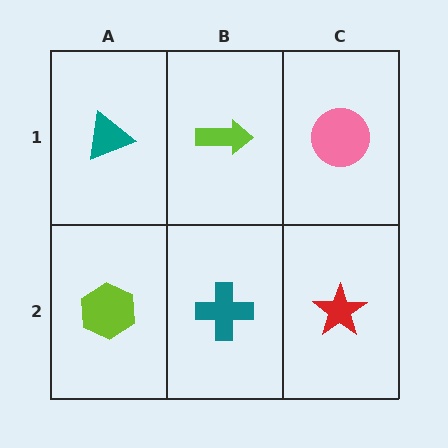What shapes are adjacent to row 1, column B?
A teal cross (row 2, column B), a teal triangle (row 1, column A), a pink circle (row 1, column C).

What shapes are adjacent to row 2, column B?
A lime arrow (row 1, column B), a lime hexagon (row 2, column A), a red star (row 2, column C).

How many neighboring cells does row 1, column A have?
2.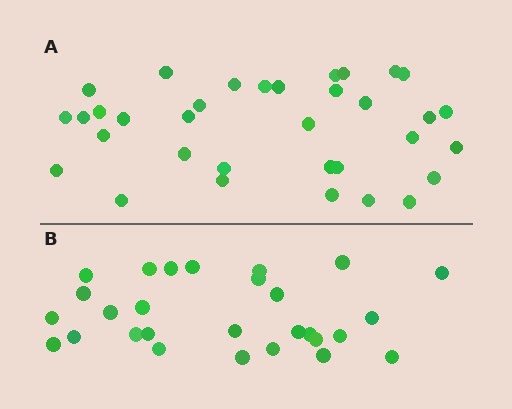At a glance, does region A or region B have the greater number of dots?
Region A (the top region) has more dots.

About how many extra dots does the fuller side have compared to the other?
Region A has about 6 more dots than region B.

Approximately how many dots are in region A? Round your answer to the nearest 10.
About 30 dots. (The exact count is 34, which rounds to 30.)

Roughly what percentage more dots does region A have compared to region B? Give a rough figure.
About 20% more.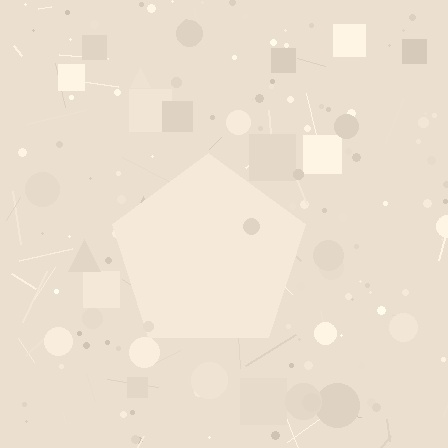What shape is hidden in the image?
A pentagon is hidden in the image.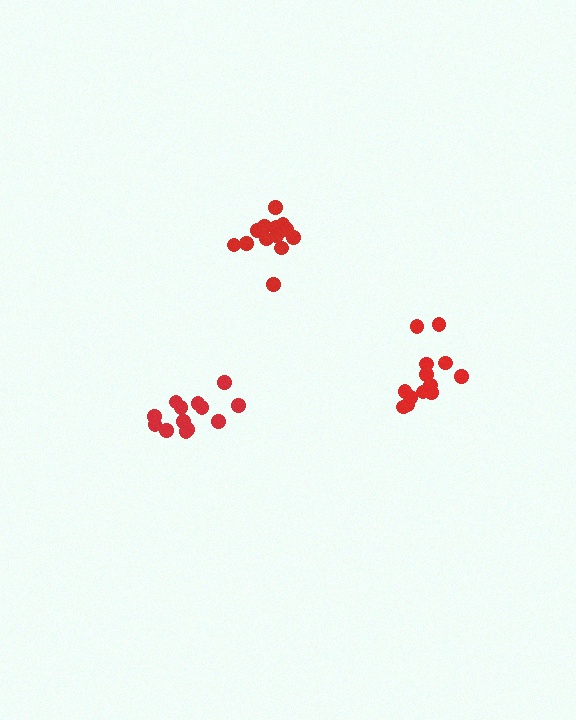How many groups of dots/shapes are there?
There are 3 groups.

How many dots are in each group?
Group 1: 14 dots, Group 2: 14 dots, Group 3: 13 dots (41 total).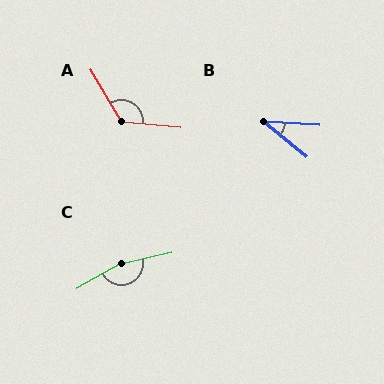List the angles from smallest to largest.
B (36°), A (126°), C (163°).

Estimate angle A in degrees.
Approximately 126 degrees.